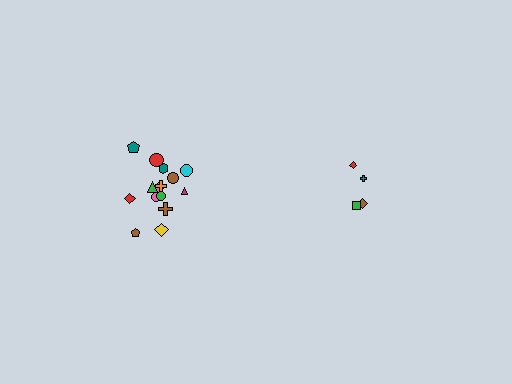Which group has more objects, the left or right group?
The left group.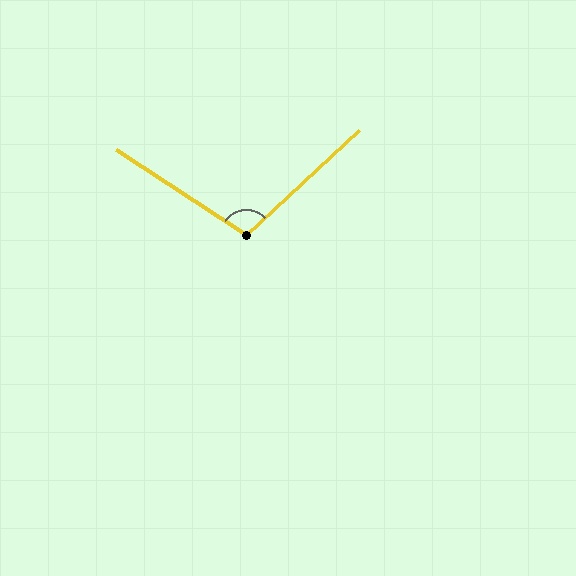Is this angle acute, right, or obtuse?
It is obtuse.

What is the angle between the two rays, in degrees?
Approximately 104 degrees.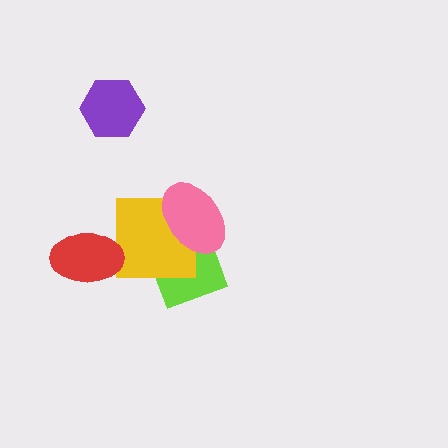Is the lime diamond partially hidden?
Yes, it is partially covered by another shape.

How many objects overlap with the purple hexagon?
0 objects overlap with the purple hexagon.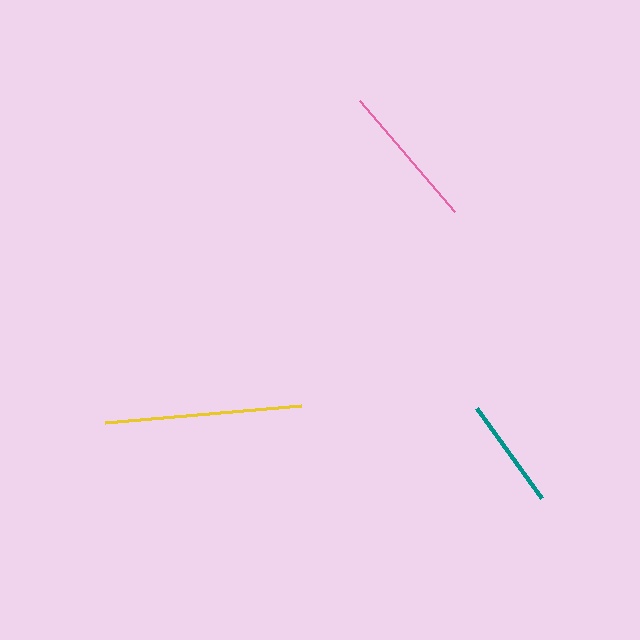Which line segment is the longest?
The yellow line is the longest at approximately 197 pixels.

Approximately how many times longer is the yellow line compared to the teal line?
The yellow line is approximately 1.8 times the length of the teal line.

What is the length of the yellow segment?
The yellow segment is approximately 197 pixels long.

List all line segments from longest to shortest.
From longest to shortest: yellow, pink, teal.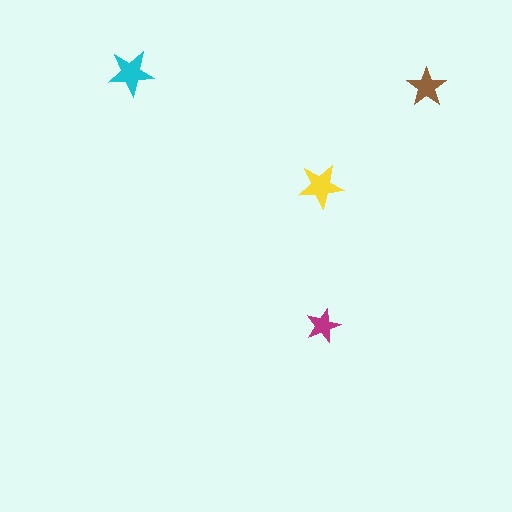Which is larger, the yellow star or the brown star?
The yellow one.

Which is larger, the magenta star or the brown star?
The brown one.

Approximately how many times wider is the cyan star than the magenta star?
About 1.5 times wider.